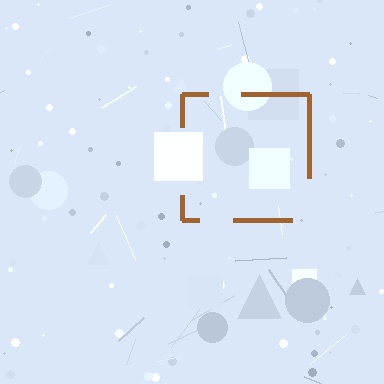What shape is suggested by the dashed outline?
The dashed outline suggests a square.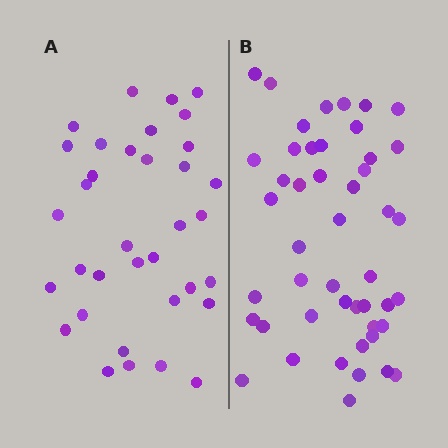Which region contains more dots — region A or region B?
Region B (the right region) has more dots.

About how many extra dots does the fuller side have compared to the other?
Region B has roughly 12 or so more dots than region A.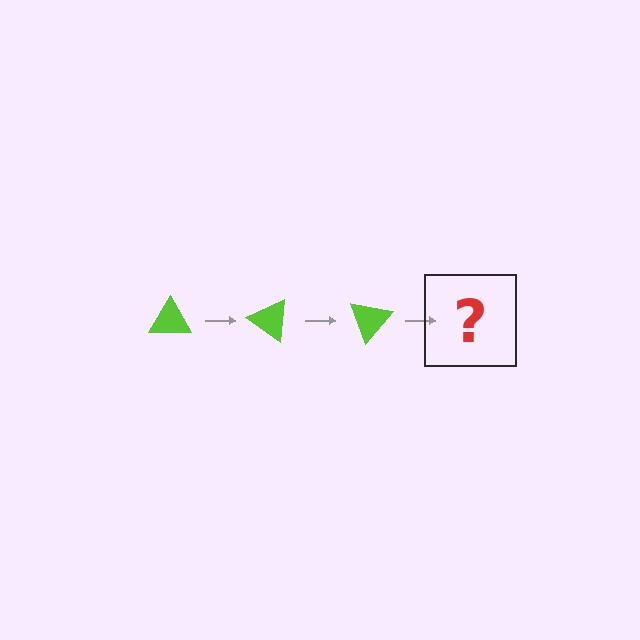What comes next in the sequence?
The next element should be a lime triangle rotated 105 degrees.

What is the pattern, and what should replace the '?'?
The pattern is that the triangle rotates 35 degrees each step. The '?' should be a lime triangle rotated 105 degrees.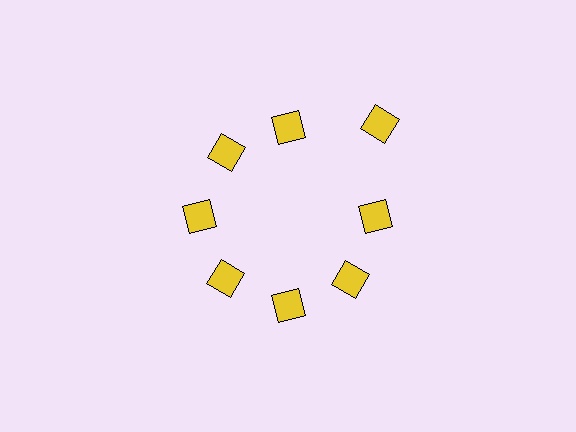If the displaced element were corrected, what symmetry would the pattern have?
It would have 8-fold rotational symmetry — the pattern would map onto itself every 45 degrees.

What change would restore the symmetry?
The symmetry would be restored by moving it inward, back onto the ring so that all 8 diamonds sit at equal angles and equal distance from the center.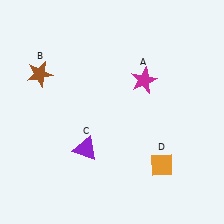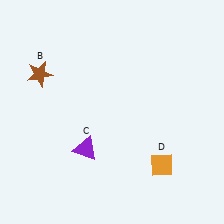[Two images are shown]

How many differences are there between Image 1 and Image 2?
There is 1 difference between the two images.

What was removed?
The magenta star (A) was removed in Image 2.